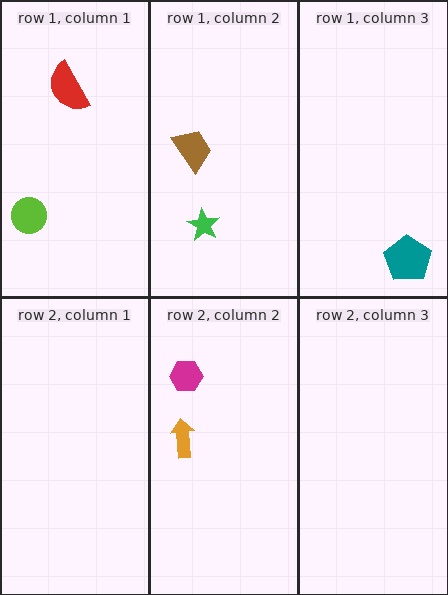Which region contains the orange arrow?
The row 2, column 2 region.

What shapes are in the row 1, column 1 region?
The red semicircle, the lime circle.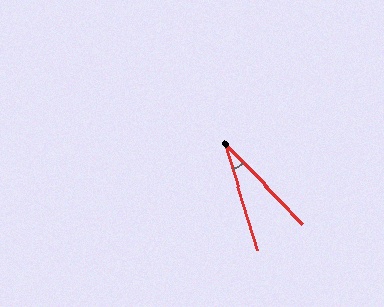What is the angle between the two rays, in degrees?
Approximately 27 degrees.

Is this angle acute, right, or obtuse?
It is acute.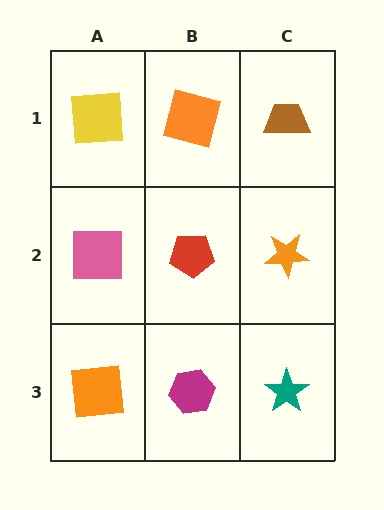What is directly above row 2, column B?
An orange square.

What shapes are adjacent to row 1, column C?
An orange star (row 2, column C), an orange square (row 1, column B).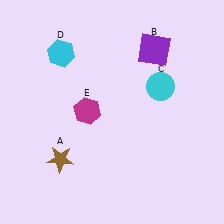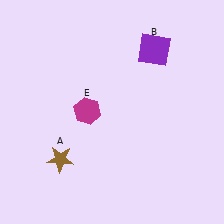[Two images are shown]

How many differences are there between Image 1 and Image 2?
There are 2 differences between the two images.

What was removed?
The cyan hexagon (D), the cyan circle (C) were removed in Image 2.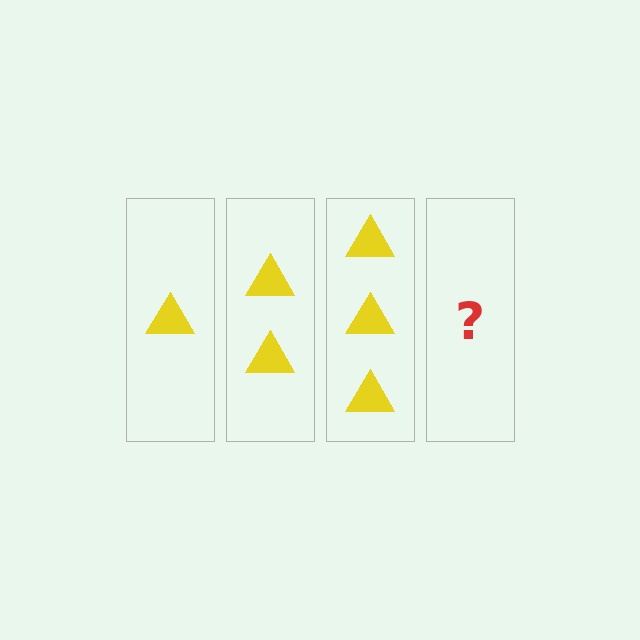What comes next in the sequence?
The next element should be 4 triangles.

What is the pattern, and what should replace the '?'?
The pattern is that each step adds one more triangle. The '?' should be 4 triangles.